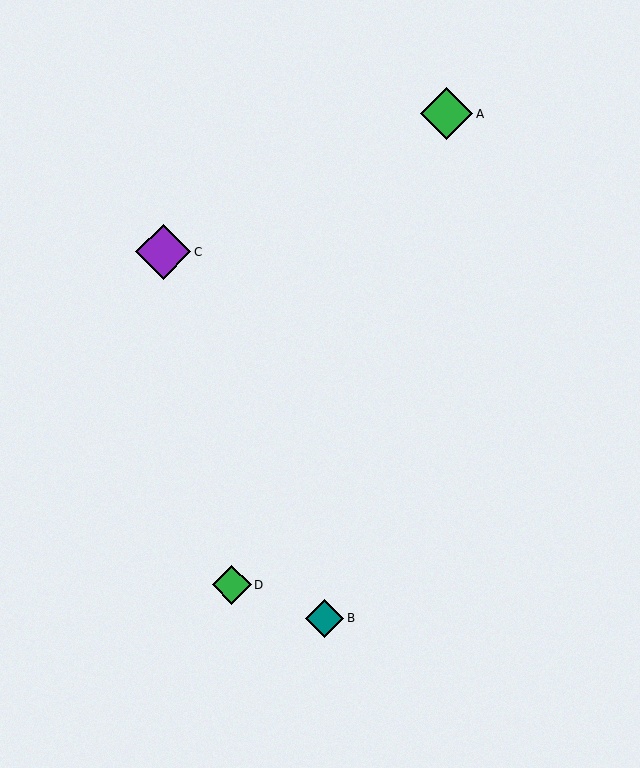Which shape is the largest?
The purple diamond (labeled C) is the largest.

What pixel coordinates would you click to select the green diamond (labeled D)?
Click at (232, 585) to select the green diamond D.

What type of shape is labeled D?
Shape D is a green diamond.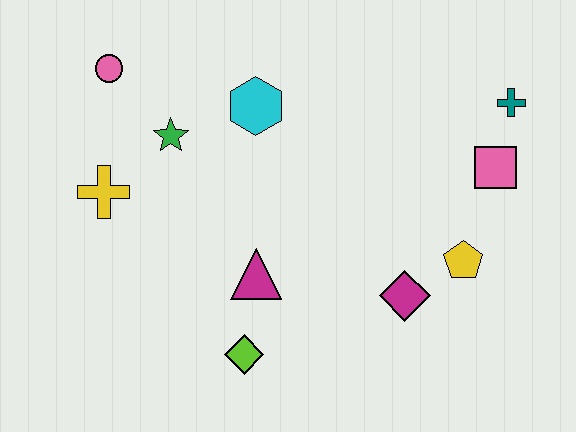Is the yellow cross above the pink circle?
No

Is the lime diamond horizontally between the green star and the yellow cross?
No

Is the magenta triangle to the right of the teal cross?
No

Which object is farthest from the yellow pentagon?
The pink circle is farthest from the yellow pentagon.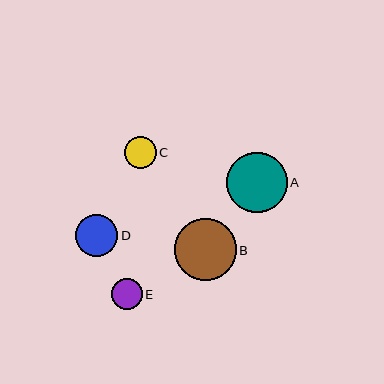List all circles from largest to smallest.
From largest to smallest: B, A, D, C, E.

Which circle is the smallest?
Circle E is the smallest with a size of approximately 31 pixels.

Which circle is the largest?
Circle B is the largest with a size of approximately 62 pixels.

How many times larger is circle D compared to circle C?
Circle D is approximately 1.3 times the size of circle C.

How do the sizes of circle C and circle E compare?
Circle C and circle E are approximately the same size.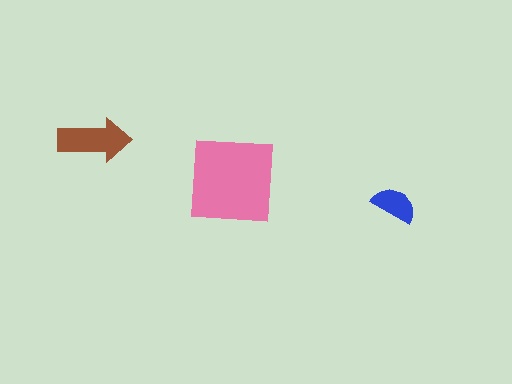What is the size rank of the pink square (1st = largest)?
1st.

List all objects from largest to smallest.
The pink square, the brown arrow, the blue semicircle.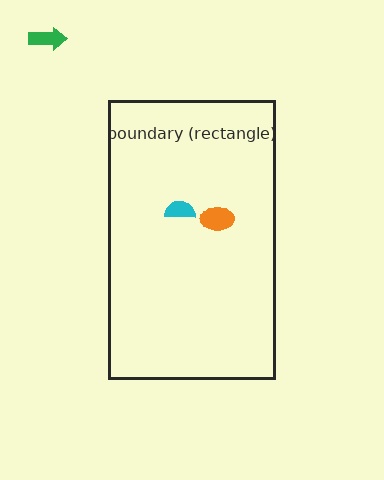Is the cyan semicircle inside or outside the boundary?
Inside.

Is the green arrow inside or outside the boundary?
Outside.